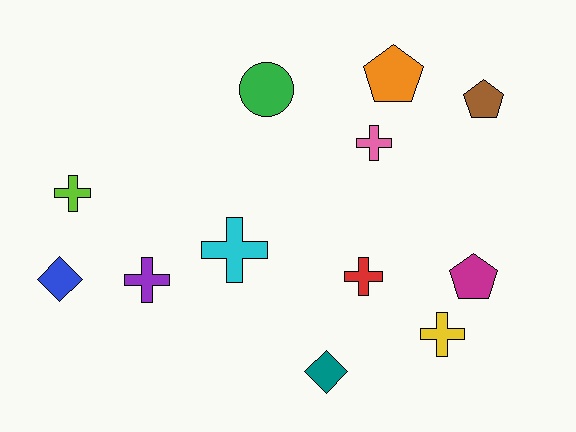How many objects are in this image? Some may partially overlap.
There are 12 objects.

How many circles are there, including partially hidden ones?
There is 1 circle.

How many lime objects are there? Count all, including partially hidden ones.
There is 1 lime object.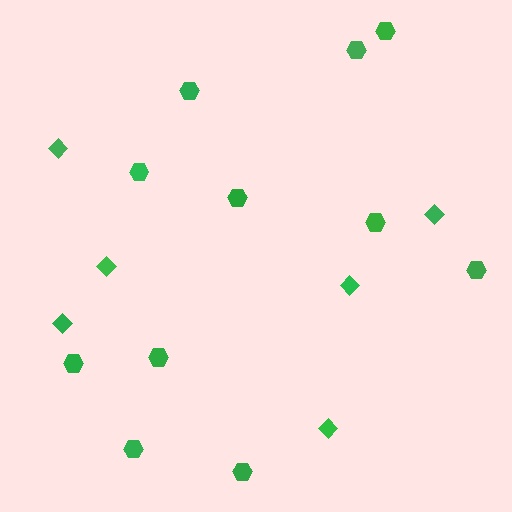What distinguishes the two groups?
There are 2 groups: one group of hexagons (11) and one group of diamonds (6).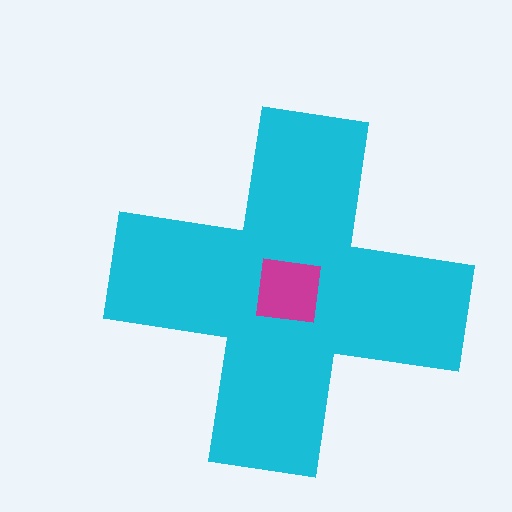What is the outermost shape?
The cyan cross.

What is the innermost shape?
The magenta square.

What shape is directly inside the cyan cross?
The magenta square.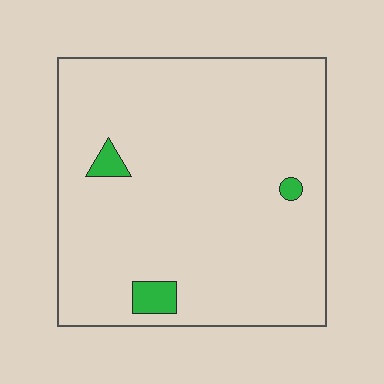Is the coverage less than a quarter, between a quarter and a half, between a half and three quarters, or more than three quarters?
Less than a quarter.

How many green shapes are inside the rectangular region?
3.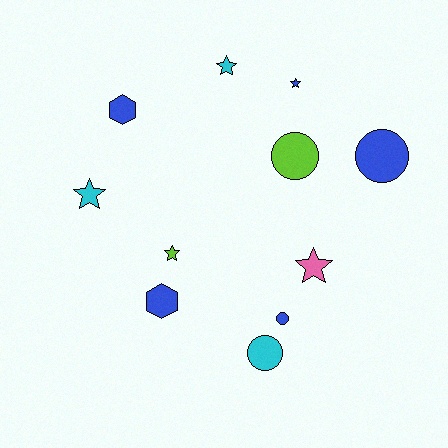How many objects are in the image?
There are 11 objects.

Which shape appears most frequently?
Star, with 5 objects.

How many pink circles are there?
There are no pink circles.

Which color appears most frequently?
Blue, with 5 objects.